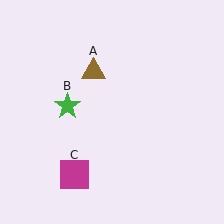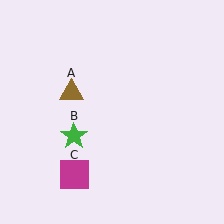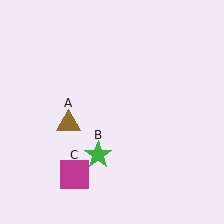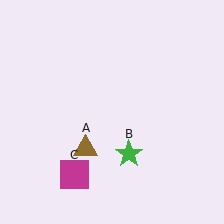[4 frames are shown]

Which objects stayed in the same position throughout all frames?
Magenta square (object C) remained stationary.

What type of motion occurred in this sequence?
The brown triangle (object A), green star (object B) rotated counterclockwise around the center of the scene.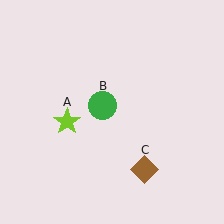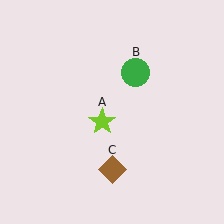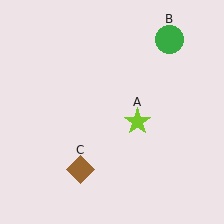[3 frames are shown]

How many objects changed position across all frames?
3 objects changed position: lime star (object A), green circle (object B), brown diamond (object C).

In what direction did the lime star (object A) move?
The lime star (object A) moved right.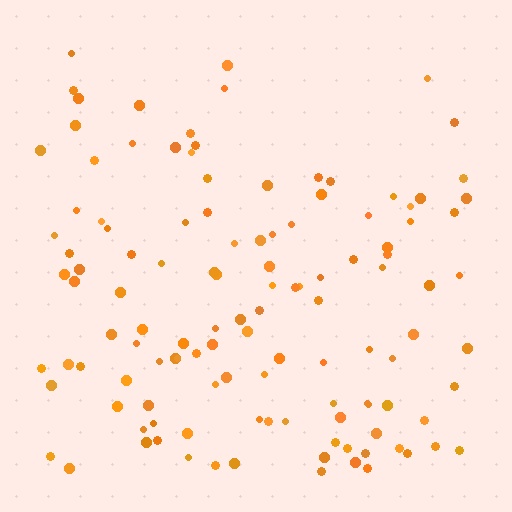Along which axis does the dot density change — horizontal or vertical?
Vertical.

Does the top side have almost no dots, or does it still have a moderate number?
Still a moderate number, just noticeably fewer than the bottom.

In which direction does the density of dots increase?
From top to bottom, with the bottom side densest.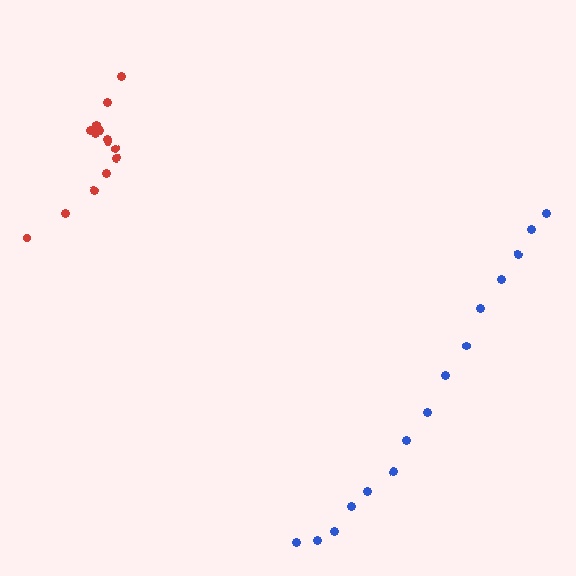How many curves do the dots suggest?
There are 2 distinct paths.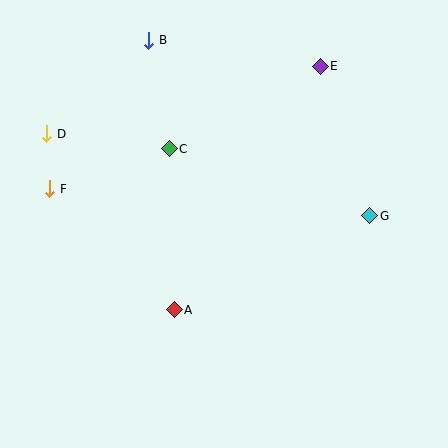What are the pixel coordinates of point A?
Point A is at (174, 310).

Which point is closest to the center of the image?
Point C at (169, 149) is closest to the center.